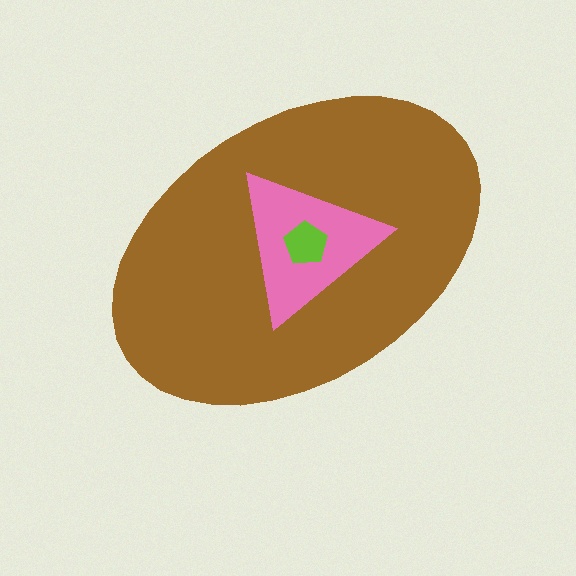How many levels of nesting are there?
3.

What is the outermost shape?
The brown ellipse.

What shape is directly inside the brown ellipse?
The pink triangle.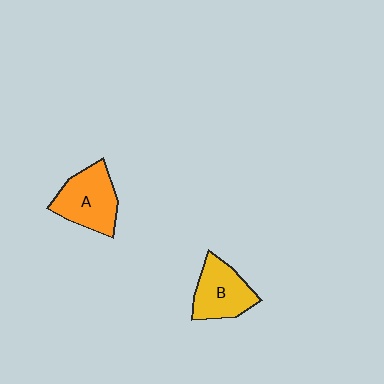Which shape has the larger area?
Shape A (orange).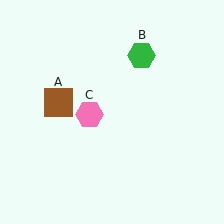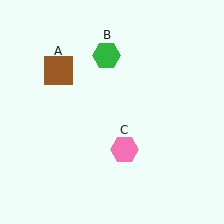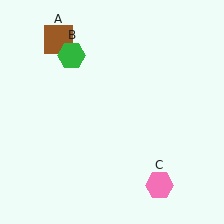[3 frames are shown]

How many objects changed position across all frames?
3 objects changed position: brown square (object A), green hexagon (object B), pink hexagon (object C).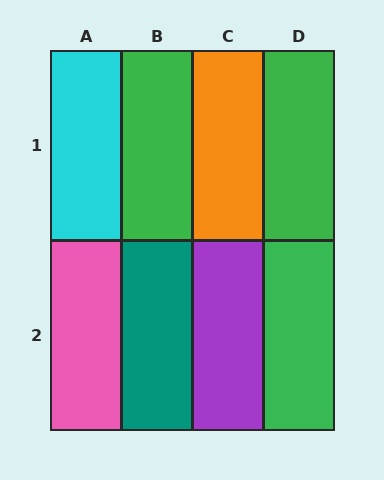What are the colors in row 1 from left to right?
Cyan, green, orange, green.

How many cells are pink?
1 cell is pink.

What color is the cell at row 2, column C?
Purple.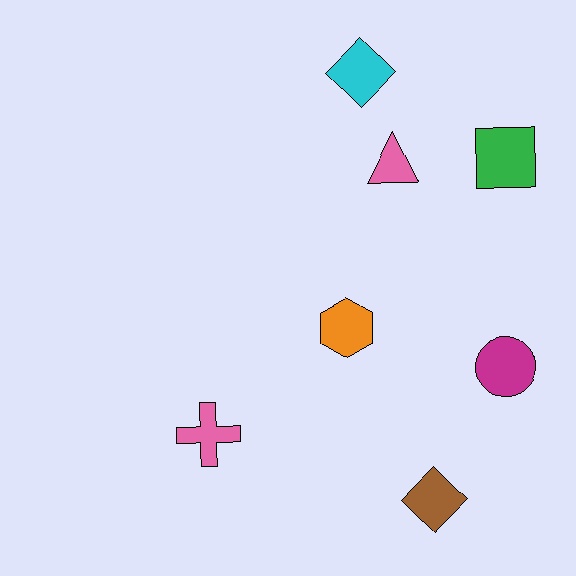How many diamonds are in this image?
There are 2 diamonds.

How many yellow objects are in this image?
There are no yellow objects.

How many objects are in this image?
There are 7 objects.